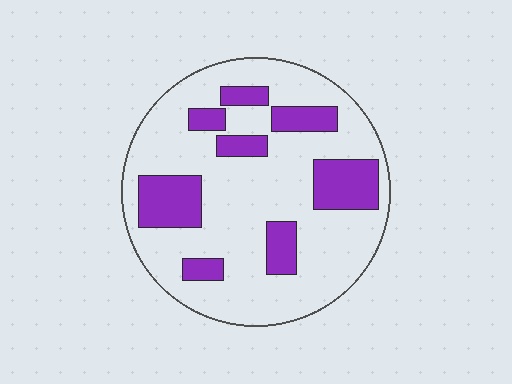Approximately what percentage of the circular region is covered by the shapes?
Approximately 25%.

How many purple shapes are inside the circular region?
8.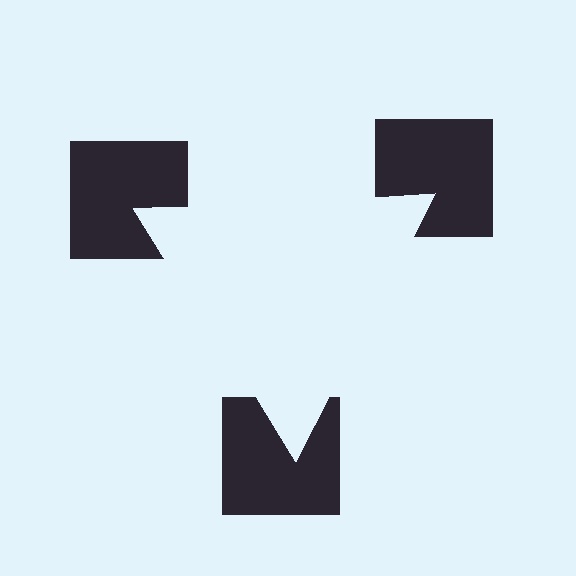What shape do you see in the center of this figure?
An illusory triangle — its edges are inferred from the aligned wedge cuts in the notched squares, not physically drawn.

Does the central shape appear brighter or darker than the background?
It typically appears slightly brighter than the background, even though no actual brightness change is drawn.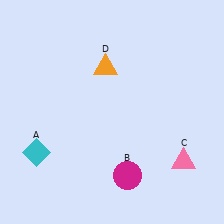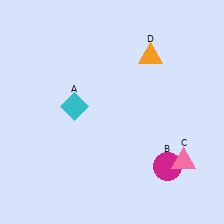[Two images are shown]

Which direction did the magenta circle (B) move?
The magenta circle (B) moved right.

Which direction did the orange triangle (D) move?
The orange triangle (D) moved right.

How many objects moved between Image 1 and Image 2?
3 objects moved between the two images.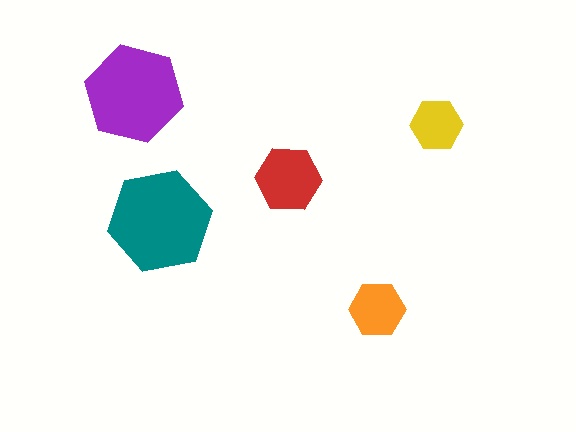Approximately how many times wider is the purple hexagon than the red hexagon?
About 1.5 times wider.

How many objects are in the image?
There are 5 objects in the image.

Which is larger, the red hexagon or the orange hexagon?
The red one.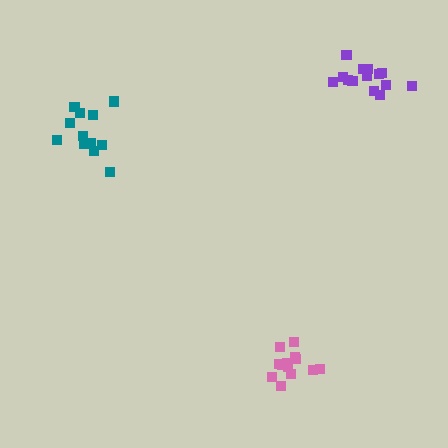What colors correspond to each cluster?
The clusters are colored: pink, teal, purple.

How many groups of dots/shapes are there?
There are 3 groups.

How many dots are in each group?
Group 1: 13 dots, Group 2: 12 dots, Group 3: 14 dots (39 total).